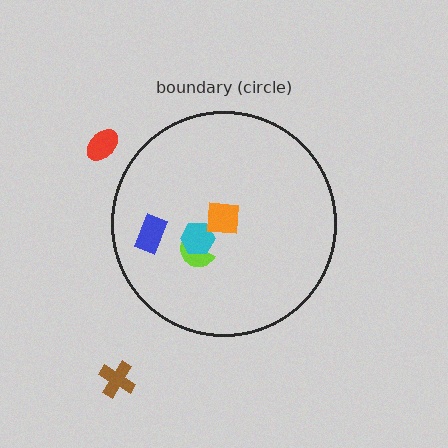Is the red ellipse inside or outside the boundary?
Outside.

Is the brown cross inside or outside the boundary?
Outside.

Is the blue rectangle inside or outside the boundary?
Inside.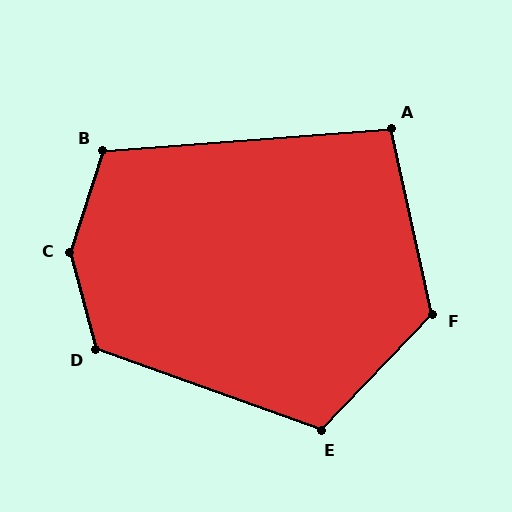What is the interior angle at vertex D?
Approximately 124 degrees (obtuse).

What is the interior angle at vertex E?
Approximately 114 degrees (obtuse).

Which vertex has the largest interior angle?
C, at approximately 148 degrees.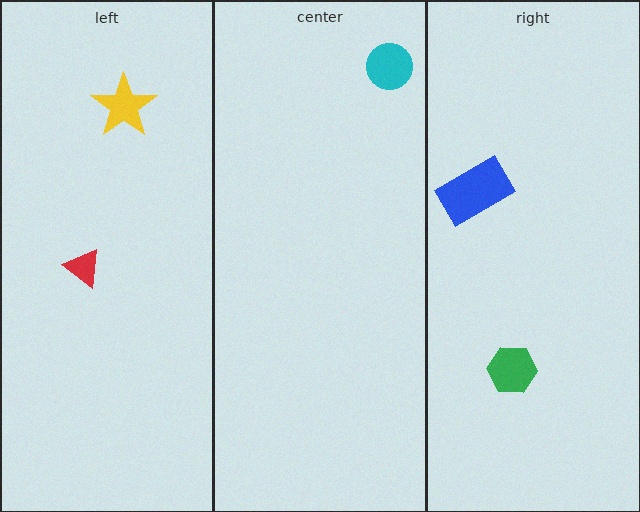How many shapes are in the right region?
2.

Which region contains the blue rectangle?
The right region.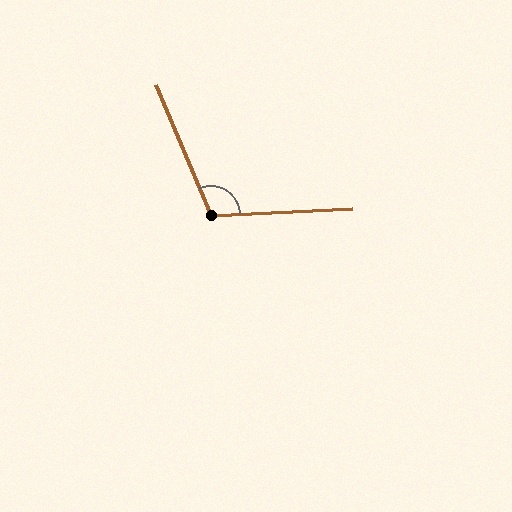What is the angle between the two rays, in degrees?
Approximately 110 degrees.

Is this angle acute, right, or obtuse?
It is obtuse.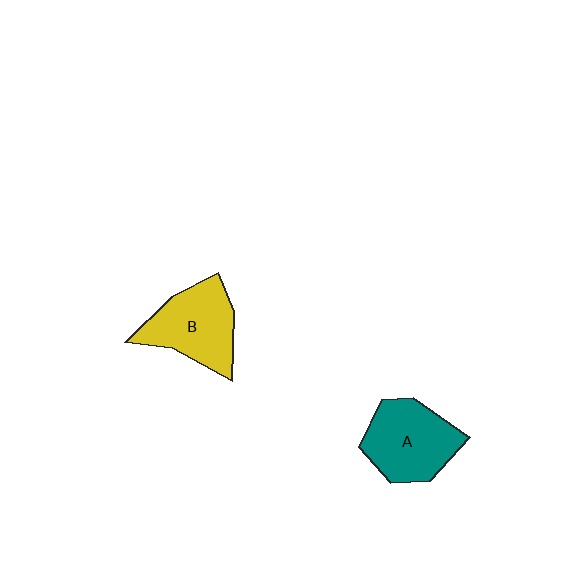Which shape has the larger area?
Shape A (teal).